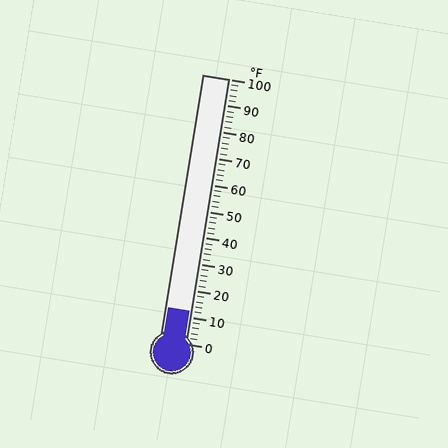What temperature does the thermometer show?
The thermometer shows approximately 12°F.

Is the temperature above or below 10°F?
The temperature is above 10°F.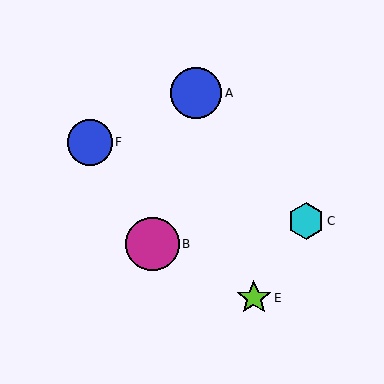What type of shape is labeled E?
Shape E is a lime star.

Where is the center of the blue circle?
The center of the blue circle is at (196, 93).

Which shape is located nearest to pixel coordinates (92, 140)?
The blue circle (labeled F) at (90, 142) is nearest to that location.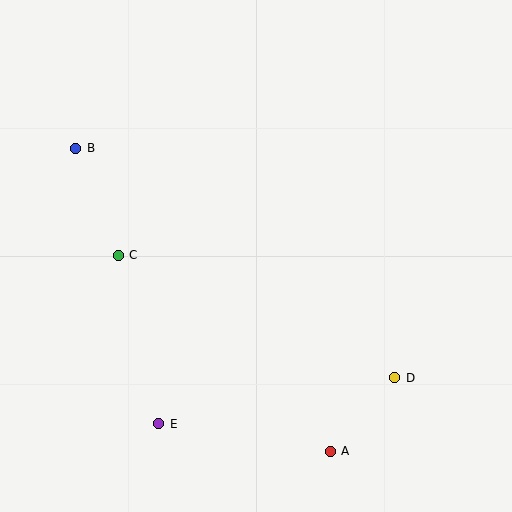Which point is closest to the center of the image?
Point C at (118, 255) is closest to the center.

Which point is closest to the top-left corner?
Point B is closest to the top-left corner.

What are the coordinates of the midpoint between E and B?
The midpoint between E and B is at (117, 286).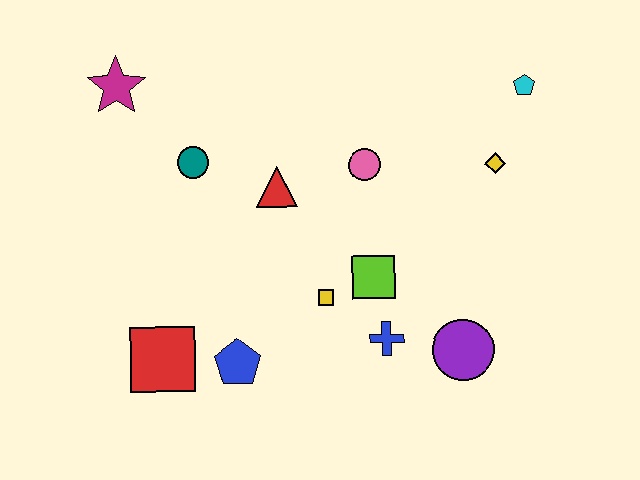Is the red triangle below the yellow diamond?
Yes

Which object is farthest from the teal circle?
The cyan pentagon is farthest from the teal circle.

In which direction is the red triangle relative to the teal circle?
The red triangle is to the right of the teal circle.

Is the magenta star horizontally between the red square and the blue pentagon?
No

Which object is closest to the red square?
The blue pentagon is closest to the red square.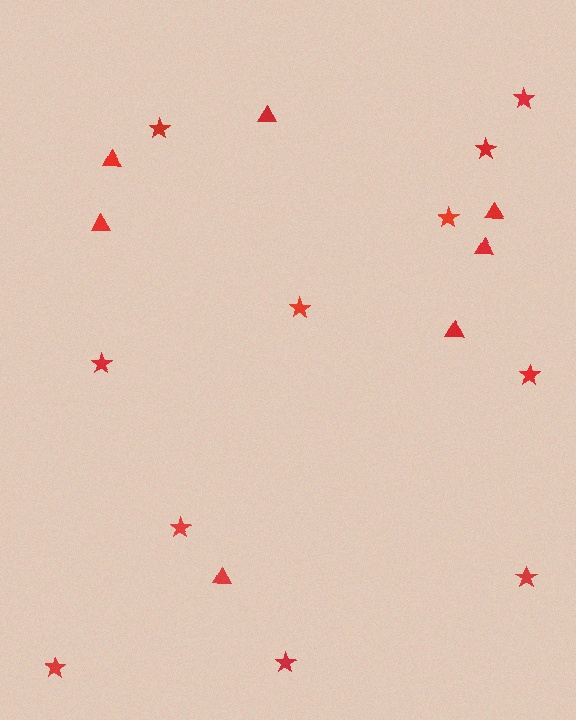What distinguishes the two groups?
There are 2 groups: one group of stars (11) and one group of triangles (7).